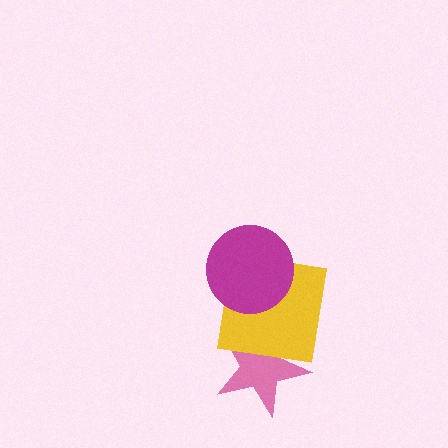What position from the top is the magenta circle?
The magenta circle is 1st from the top.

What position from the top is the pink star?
The pink star is 3rd from the top.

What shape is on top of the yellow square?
The magenta circle is on top of the yellow square.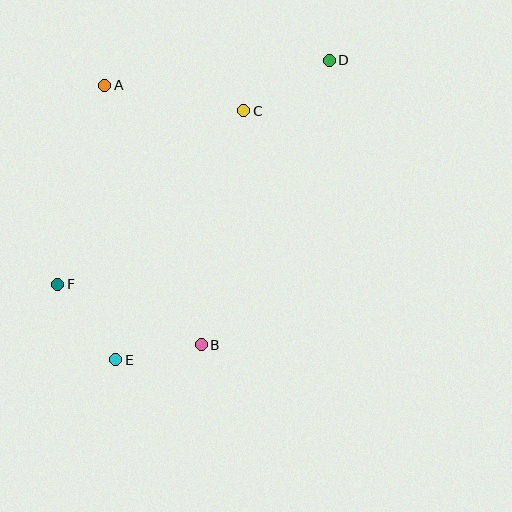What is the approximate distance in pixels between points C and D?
The distance between C and D is approximately 99 pixels.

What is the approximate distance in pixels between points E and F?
The distance between E and F is approximately 95 pixels.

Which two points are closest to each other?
Points B and E are closest to each other.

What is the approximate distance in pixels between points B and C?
The distance between B and C is approximately 238 pixels.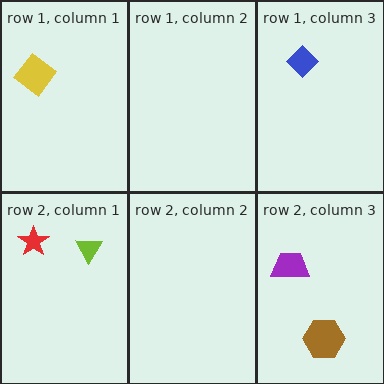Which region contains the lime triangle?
The row 2, column 1 region.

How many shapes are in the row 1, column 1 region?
1.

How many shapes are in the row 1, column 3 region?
1.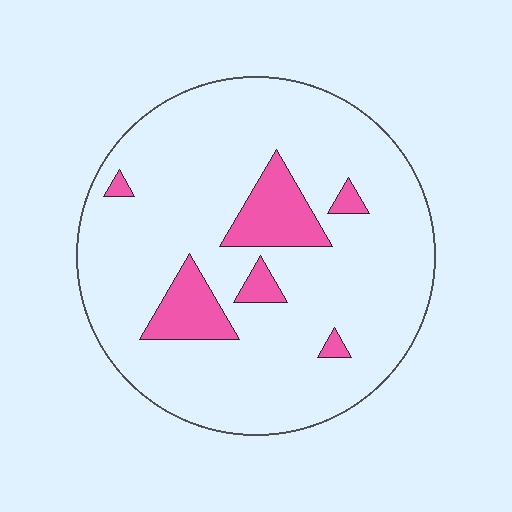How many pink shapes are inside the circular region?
6.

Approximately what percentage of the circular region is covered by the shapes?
Approximately 15%.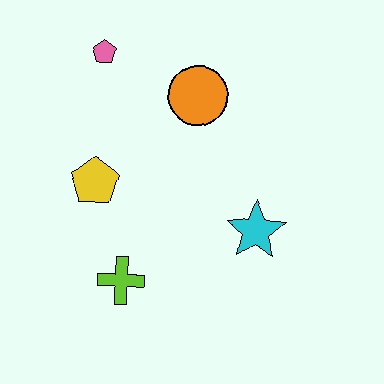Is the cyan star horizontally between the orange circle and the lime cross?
No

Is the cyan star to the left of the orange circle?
No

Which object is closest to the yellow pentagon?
The lime cross is closest to the yellow pentagon.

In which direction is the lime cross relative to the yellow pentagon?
The lime cross is below the yellow pentagon.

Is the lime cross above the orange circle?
No